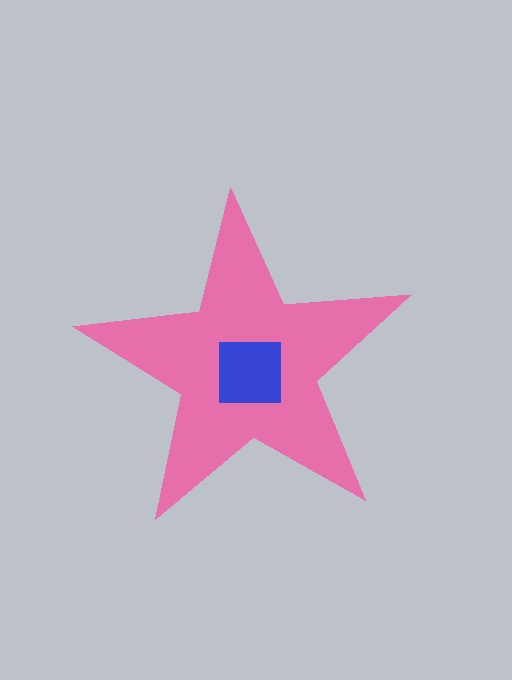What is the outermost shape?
The pink star.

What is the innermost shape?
The blue square.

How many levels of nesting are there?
2.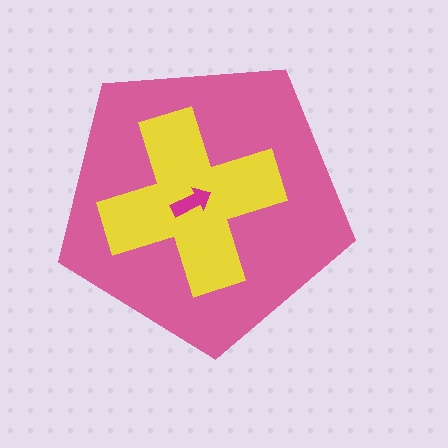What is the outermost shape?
The pink pentagon.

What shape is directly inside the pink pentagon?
The yellow cross.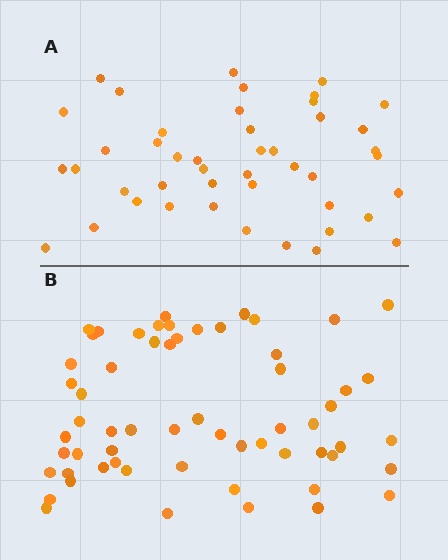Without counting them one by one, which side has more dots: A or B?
Region B (the bottom region) has more dots.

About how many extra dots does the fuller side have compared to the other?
Region B has approximately 15 more dots than region A.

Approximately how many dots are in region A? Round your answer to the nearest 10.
About 40 dots. (The exact count is 45, which rounds to 40.)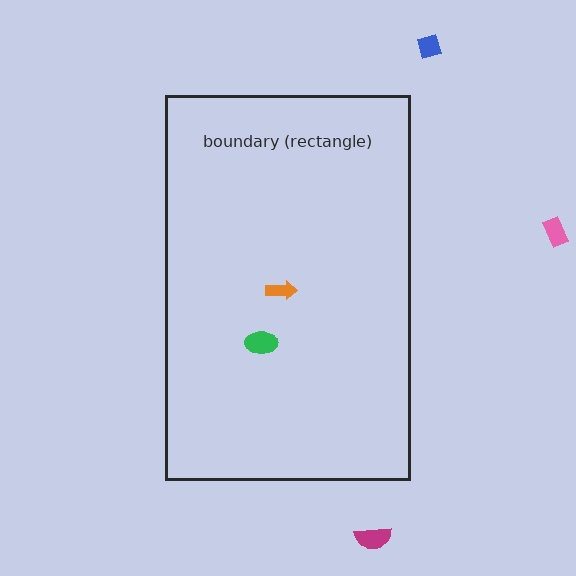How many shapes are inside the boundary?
2 inside, 3 outside.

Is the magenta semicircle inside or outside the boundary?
Outside.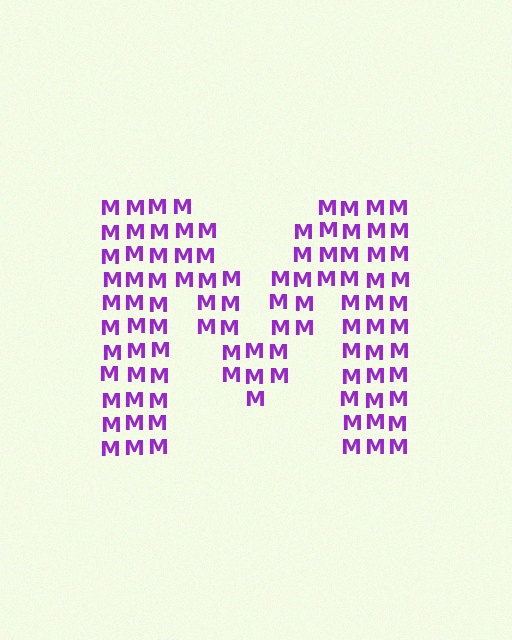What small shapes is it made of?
It is made of small letter M's.